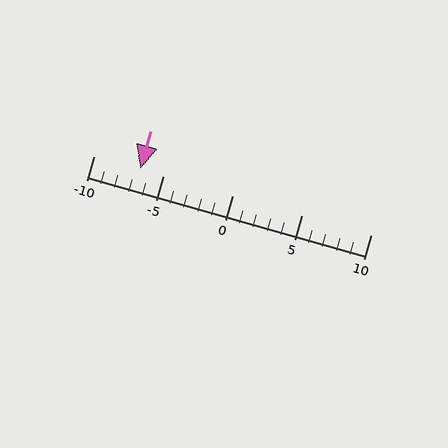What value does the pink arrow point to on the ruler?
The pink arrow points to approximately -7.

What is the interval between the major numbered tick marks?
The major tick marks are spaced 5 units apart.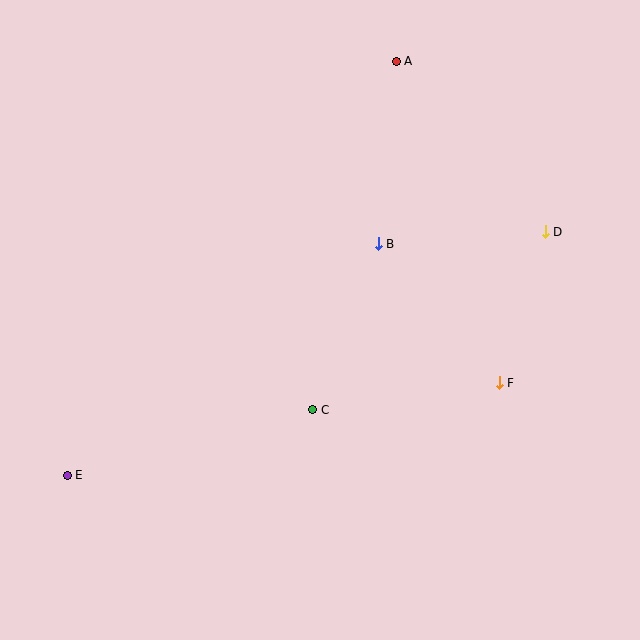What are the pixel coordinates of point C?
Point C is at (313, 410).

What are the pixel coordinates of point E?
Point E is at (67, 475).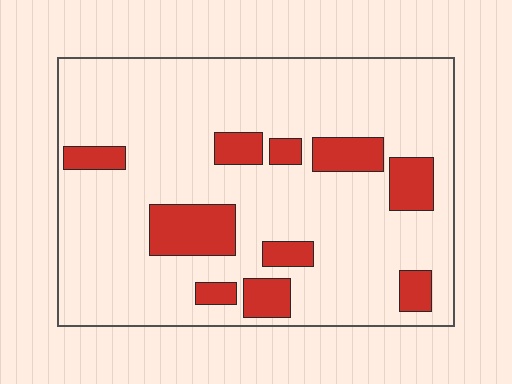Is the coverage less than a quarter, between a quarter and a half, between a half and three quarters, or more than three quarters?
Less than a quarter.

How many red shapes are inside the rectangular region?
10.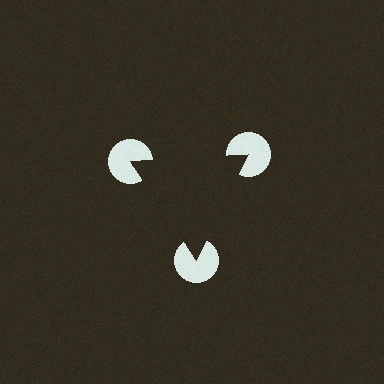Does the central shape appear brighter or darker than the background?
It typically appears slightly darker than the background, even though no actual brightness change is drawn.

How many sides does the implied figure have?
3 sides.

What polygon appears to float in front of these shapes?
An illusory triangle — its edges are inferred from the aligned wedge cuts in the pac-man discs, not physically drawn.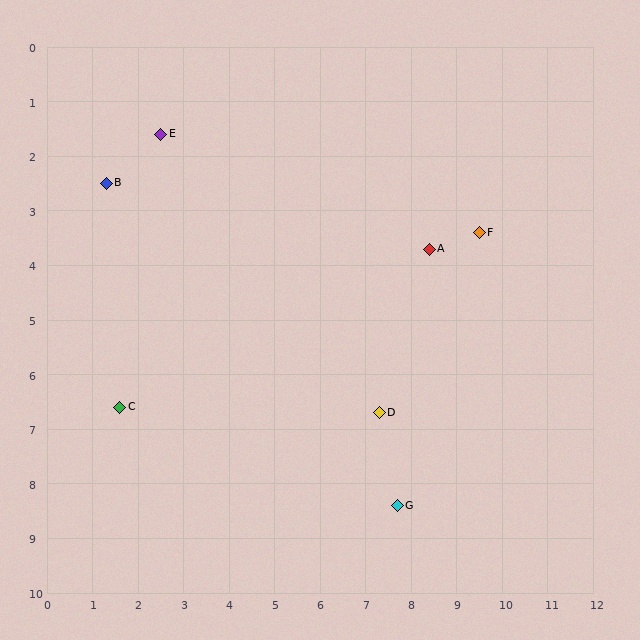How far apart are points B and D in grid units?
Points B and D are about 7.3 grid units apart.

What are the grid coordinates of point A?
Point A is at approximately (8.4, 3.7).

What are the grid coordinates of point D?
Point D is at approximately (7.3, 6.7).